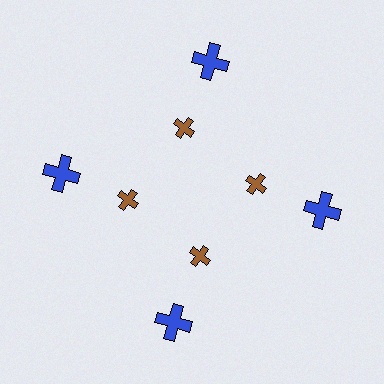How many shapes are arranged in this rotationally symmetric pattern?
There are 8 shapes, arranged in 4 groups of 2.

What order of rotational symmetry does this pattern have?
This pattern has 4-fold rotational symmetry.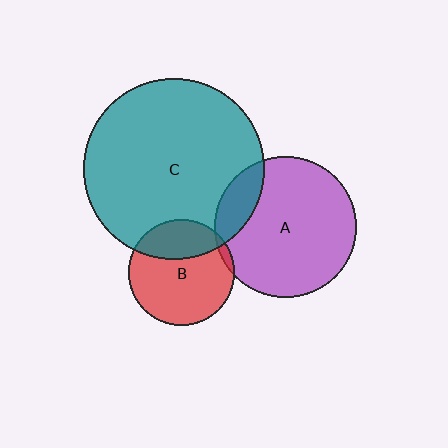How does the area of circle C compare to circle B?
Approximately 2.9 times.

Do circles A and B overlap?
Yes.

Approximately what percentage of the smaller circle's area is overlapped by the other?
Approximately 5%.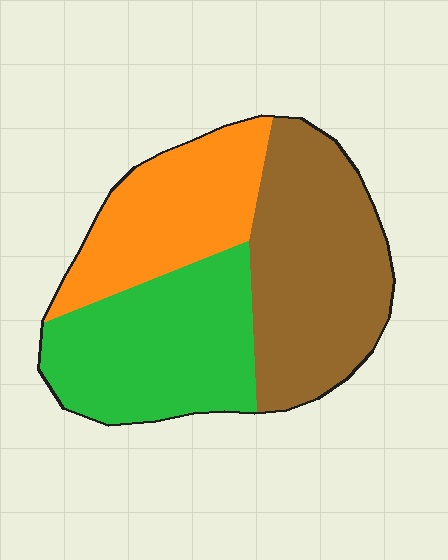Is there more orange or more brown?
Brown.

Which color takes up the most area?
Brown, at roughly 40%.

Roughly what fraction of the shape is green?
Green covers 34% of the shape.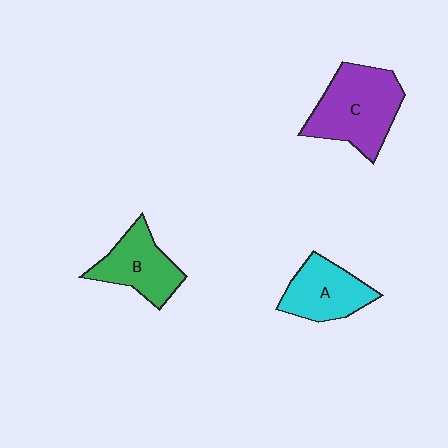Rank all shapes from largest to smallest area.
From largest to smallest: C (purple), B (green), A (cyan).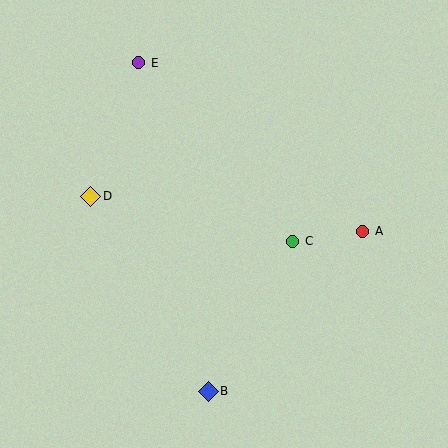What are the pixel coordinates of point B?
Point B is at (208, 391).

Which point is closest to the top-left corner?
Point E is closest to the top-left corner.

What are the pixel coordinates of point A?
Point A is at (363, 231).